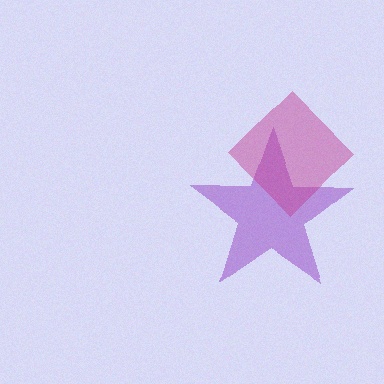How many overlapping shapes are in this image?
There are 2 overlapping shapes in the image.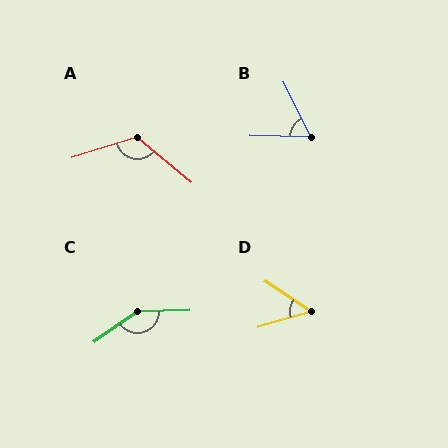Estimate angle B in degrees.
Approximately 62 degrees.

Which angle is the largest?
C, at approximately 146 degrees.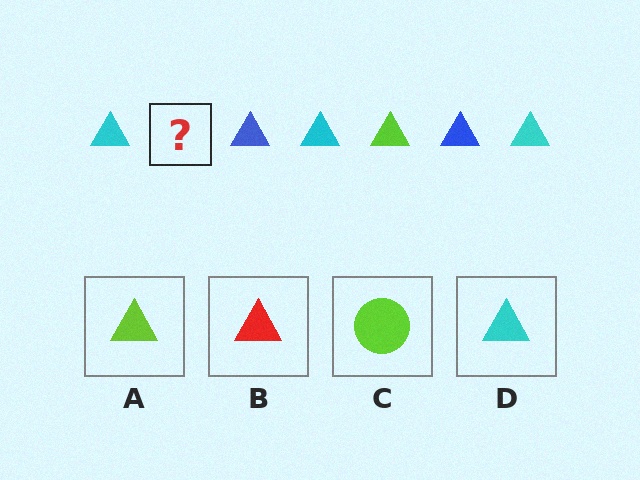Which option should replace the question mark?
Option A.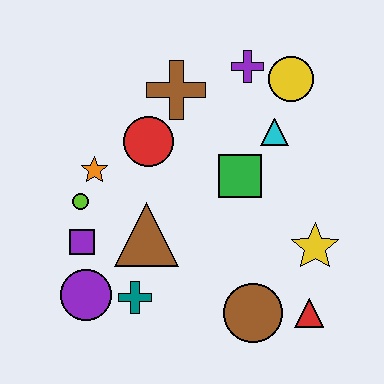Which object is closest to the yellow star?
The red triangle is closest to the yellow star.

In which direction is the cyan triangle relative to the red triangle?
The cyan triangle is above the red triangle.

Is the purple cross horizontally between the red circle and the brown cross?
No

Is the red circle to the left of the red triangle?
Yes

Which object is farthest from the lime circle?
The red triangle is farthest from the lime circle.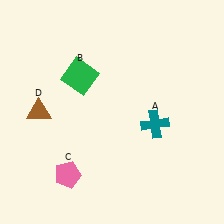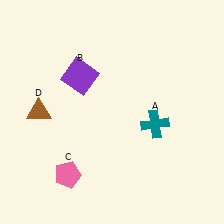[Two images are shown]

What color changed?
The square (B) changed from green in Image 1 to purple in Image 2.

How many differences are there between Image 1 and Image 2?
There is 1 difference between the two images.